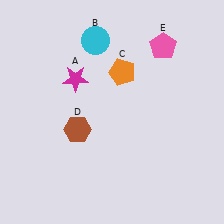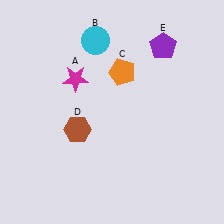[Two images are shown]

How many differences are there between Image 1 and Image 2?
There is 1 difference between the two images.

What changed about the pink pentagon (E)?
In Image 1, E is pink. In Image 2, it changed to purple.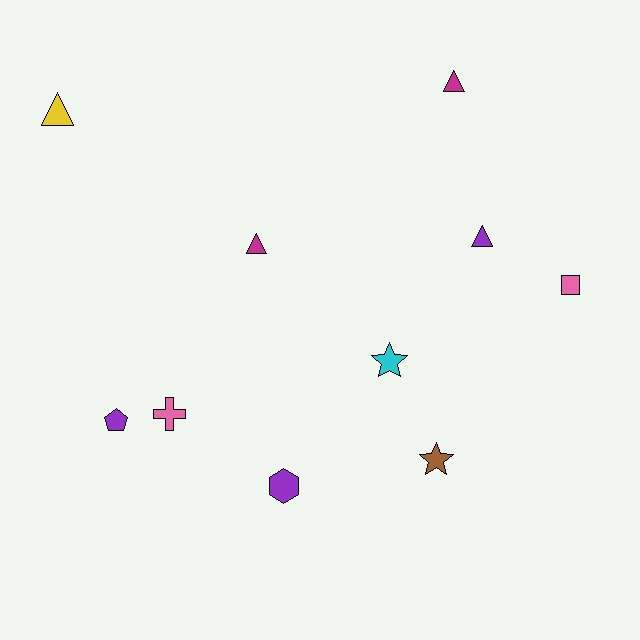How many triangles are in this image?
There are 4 triangles.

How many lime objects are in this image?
There are no lime objects.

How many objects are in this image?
There are 10 objects.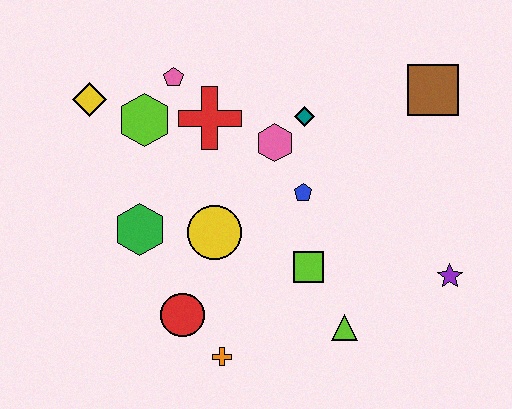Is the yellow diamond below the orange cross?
No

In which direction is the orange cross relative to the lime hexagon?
The orange cross is below the lime hexagon.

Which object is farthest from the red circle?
The brown square is farthest from the red circle.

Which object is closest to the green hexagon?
The yellow circle is closest to the green hexagon.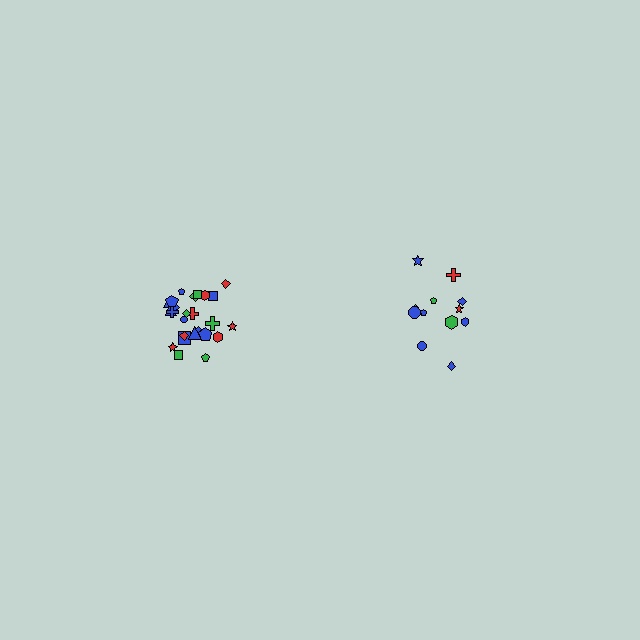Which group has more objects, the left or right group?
The left group.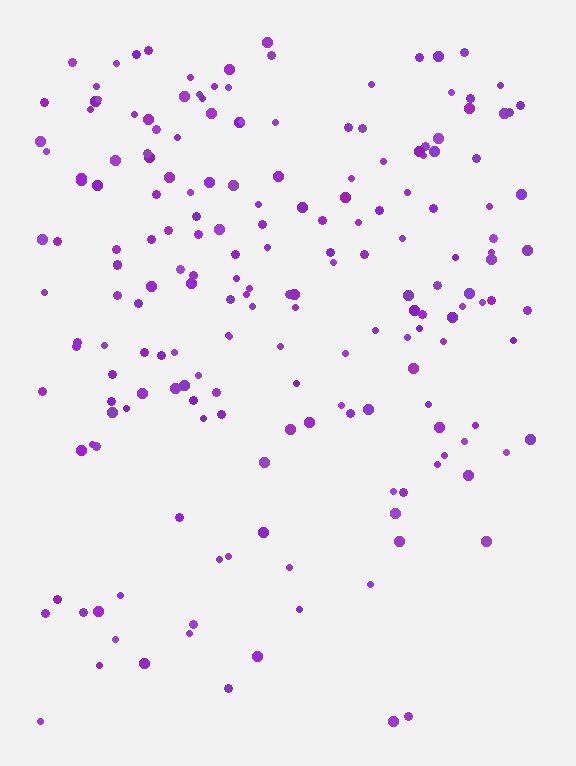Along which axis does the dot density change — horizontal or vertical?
Vertical.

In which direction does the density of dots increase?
From bottom to top, with the top side densest.